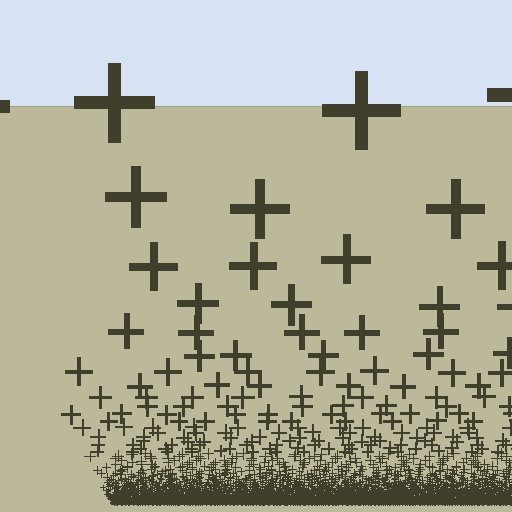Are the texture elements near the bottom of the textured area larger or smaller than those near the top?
Smaller. The gradient is inverted — elements near the bottom are smaller and denser.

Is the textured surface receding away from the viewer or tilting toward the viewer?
The surface appears to tilt toward the viewer. Texture elements get larger and sparser toward the top.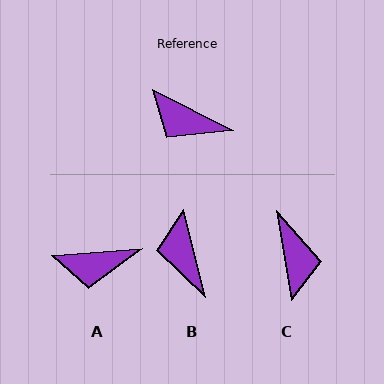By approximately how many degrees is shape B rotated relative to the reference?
Approximately 50 degrees clockwise.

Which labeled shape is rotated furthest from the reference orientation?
C, about 126 degrees away.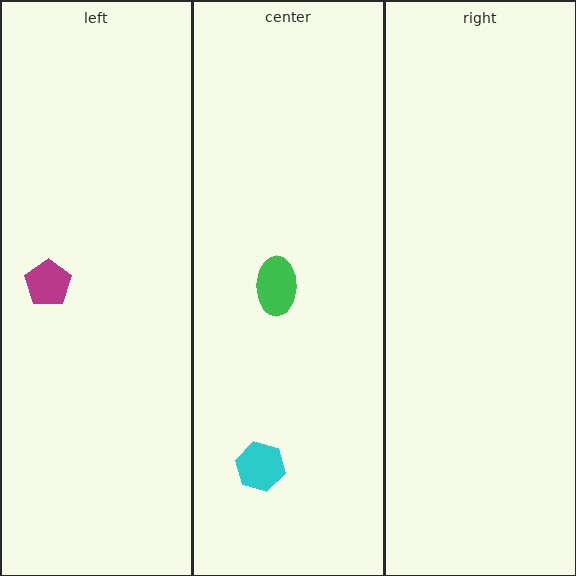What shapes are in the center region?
The cyan hexagon, the green ellipse.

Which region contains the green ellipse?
The center region.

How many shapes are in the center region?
2.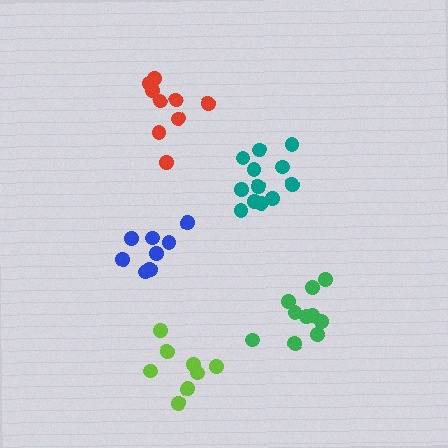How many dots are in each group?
Group 1: 10 dots, Group 2: 8 dots, Group 3: 12 dots, Group 4: 9 dots, Group 5: 8 dots (47 total).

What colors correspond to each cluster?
The clusters are colored: green, blue, teal, red, lime.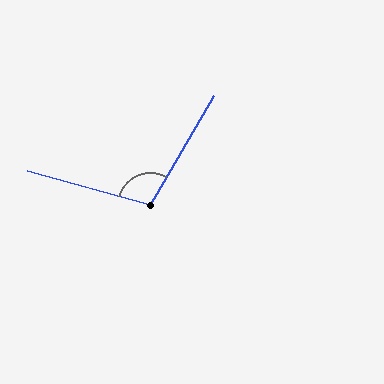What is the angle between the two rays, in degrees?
Approximately 105 degrees.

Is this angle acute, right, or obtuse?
It is obtuse.